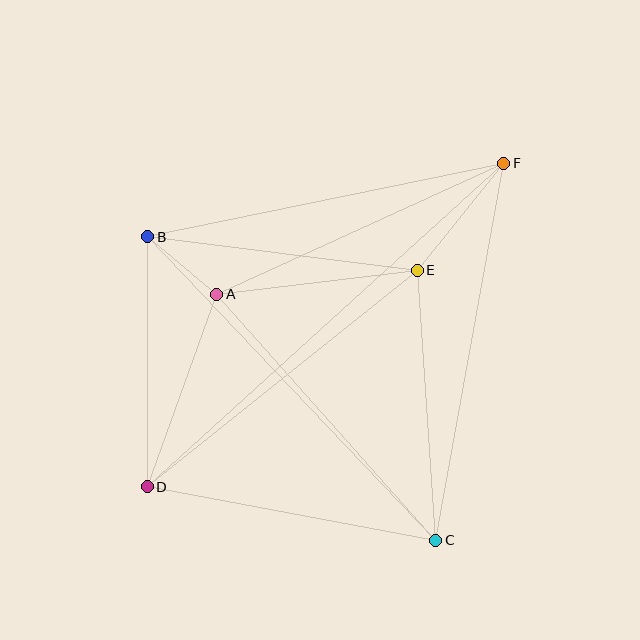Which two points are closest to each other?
Points A and B are closest to each other.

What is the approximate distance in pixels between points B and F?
The distance between B and F is approximately 364 pixels.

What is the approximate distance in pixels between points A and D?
The distance between A and D is approximately 205 pixels.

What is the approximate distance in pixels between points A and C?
The distance between A and C is approximately 329 pixels.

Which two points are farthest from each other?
Points D and F are farthest from each other.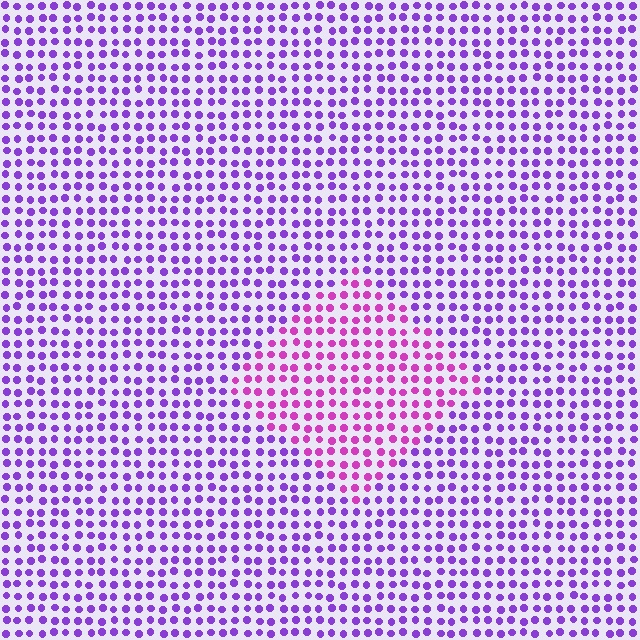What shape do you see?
I see a diamond.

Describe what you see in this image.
The image is filled with small purple elements in a uniform arrangement. A diamond-shaped region is visible where the elements are tinted to a slightly different hue, forming a subtle color boundary.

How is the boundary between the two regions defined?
The boundary is defined purely by a slight shift in hue (about 37 degrees). Spacing, size, and orientation are identical on both sides.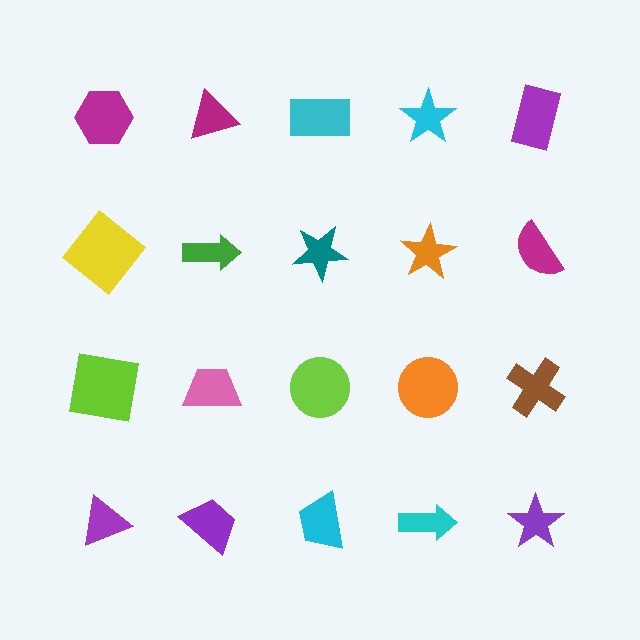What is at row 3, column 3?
A lime circle.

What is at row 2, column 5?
A magenta semicircle.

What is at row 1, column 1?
A magenta hexagon.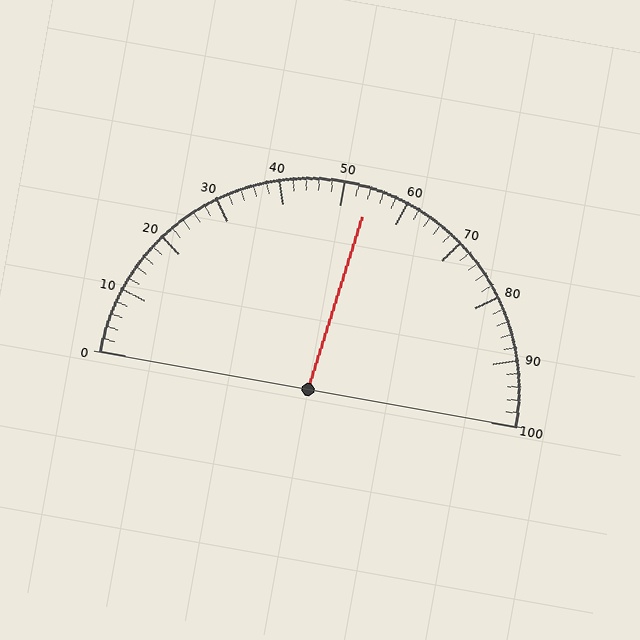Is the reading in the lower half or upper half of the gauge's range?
The reading is in the upper half of the range (0 to 100).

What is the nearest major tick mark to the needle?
The nearest major tick mark is 50.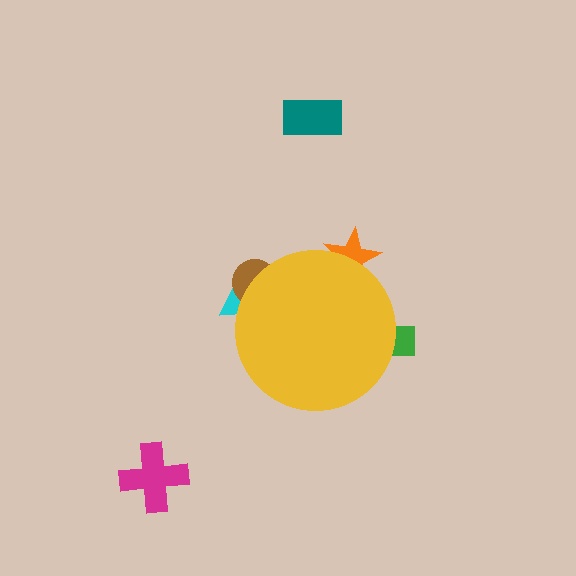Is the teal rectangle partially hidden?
No, the teal rectangle is fully visible.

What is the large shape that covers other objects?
A yellow circle.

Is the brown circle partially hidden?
Yes, the brown circle is partially hidden behind the yellow circle.